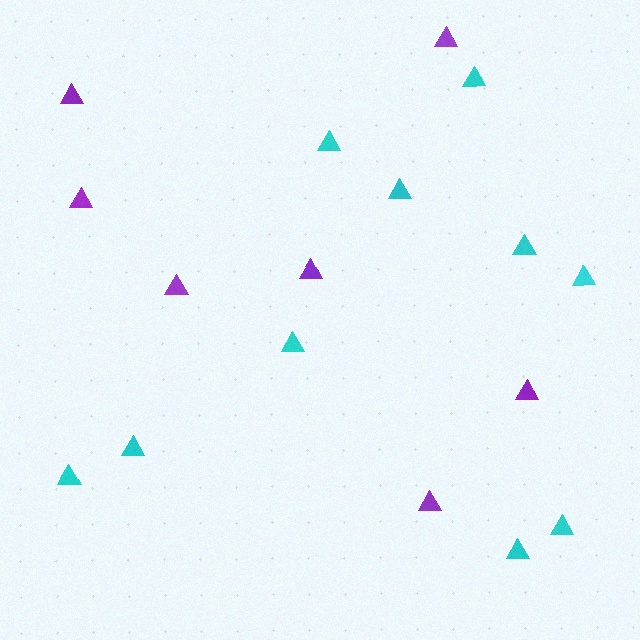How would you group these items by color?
There are 2 groups: one group of purple triangles (7) and one group of cyan triangles (10).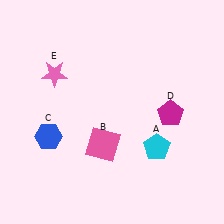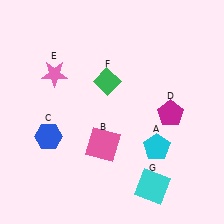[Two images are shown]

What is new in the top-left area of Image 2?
A green diamond (F) was added in the top-left area of Image 2.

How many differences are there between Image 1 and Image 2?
There are 2 differences between the two images.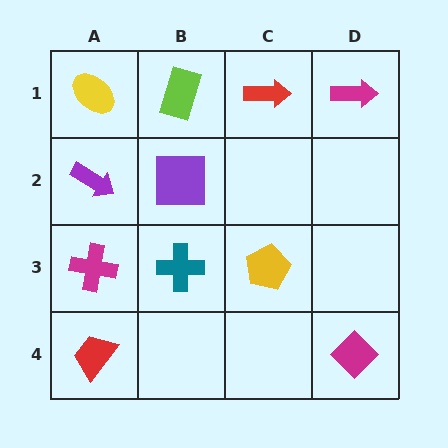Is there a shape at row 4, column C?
No, that cell is empty.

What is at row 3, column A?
A magenta cross.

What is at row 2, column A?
A purple arrow.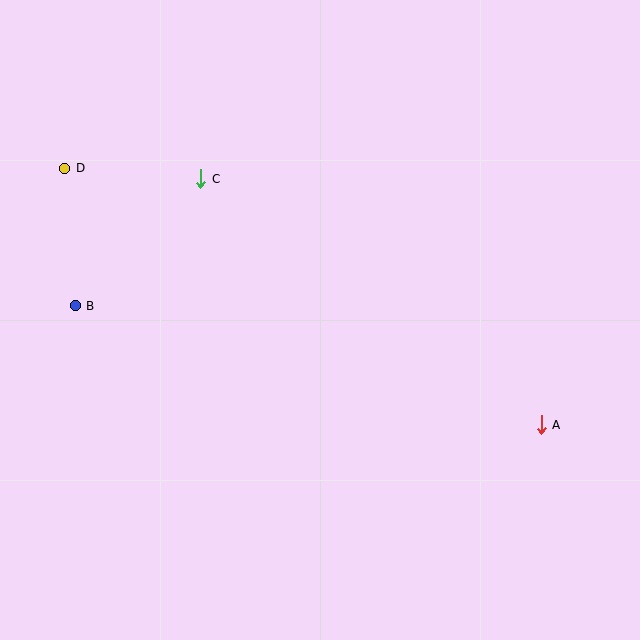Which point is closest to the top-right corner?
Point A is closest to the top-right corner.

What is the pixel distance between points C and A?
The distance between C and A is 420 pixels.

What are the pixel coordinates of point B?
Point B is at (75, 306).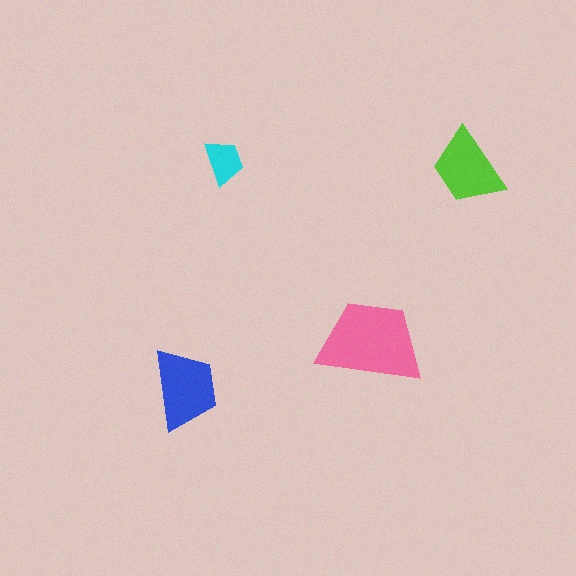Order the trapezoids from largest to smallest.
the pink one, the blue one, the lime one, the cyan one.